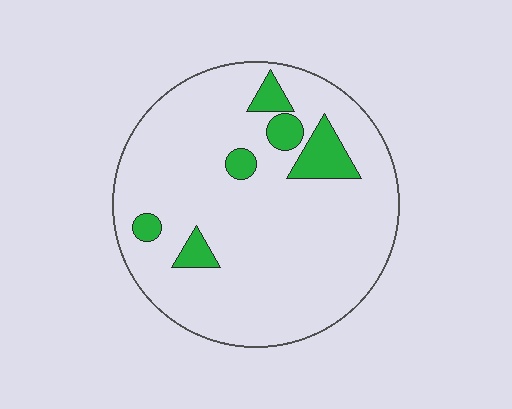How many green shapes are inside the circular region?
6.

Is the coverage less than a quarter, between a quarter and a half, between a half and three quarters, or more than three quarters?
Less than a quarter.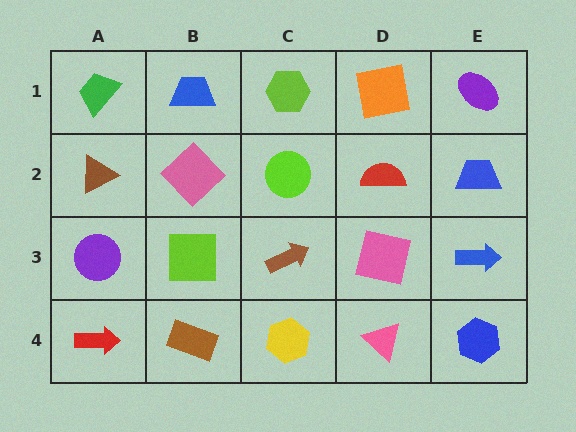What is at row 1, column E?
A purple ellipse.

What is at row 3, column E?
A blue arrow.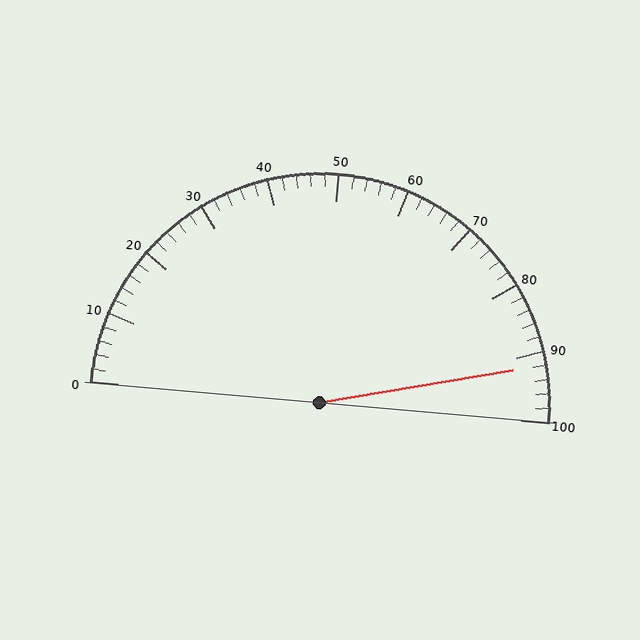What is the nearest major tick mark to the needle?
The nearest major tick mark is 90.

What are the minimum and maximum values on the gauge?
The gauge ranges from 0 to 100.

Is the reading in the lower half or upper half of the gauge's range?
The reading is in the upper half of the range (0 to 100).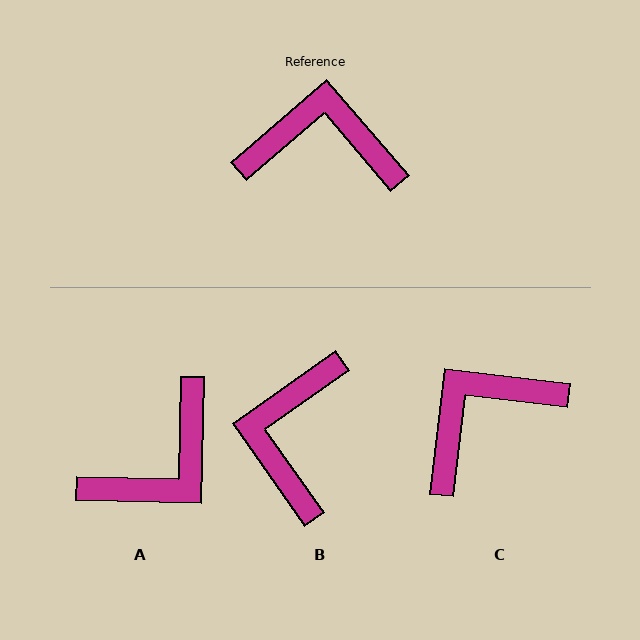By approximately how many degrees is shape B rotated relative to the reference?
Approximately 84 degrees counter-clockwise.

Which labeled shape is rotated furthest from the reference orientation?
A, about 132 degrees away.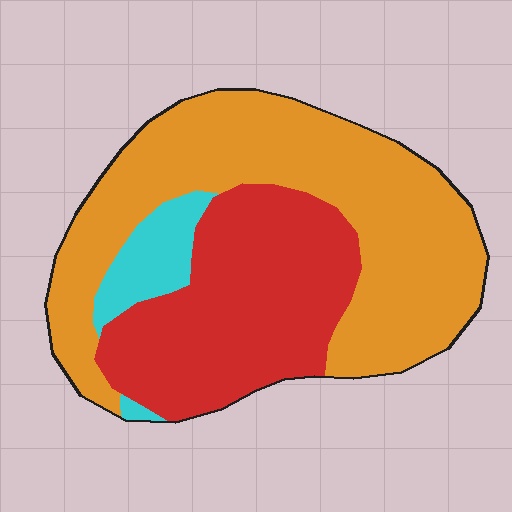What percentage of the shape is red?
Red takes up between a third and a half of the shape.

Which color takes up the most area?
Orange, at roughly 55%.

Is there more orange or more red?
Orange.